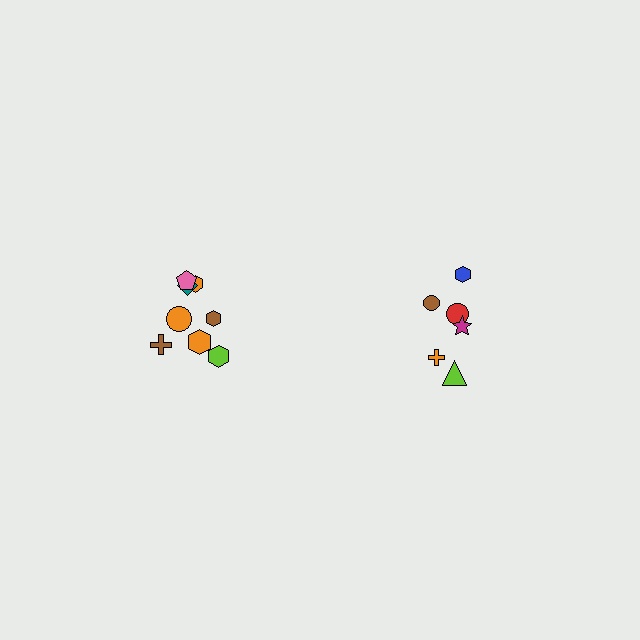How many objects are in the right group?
There are 6 objects.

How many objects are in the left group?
There are 8 objects.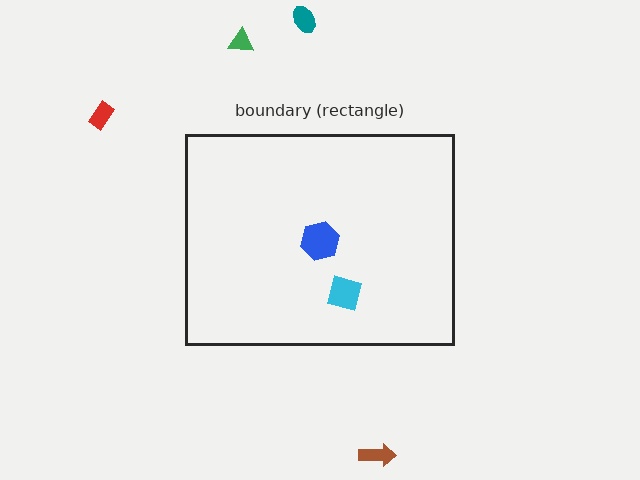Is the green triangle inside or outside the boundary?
Outside.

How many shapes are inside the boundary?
2 inside, 4 outside.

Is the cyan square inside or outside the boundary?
Inside.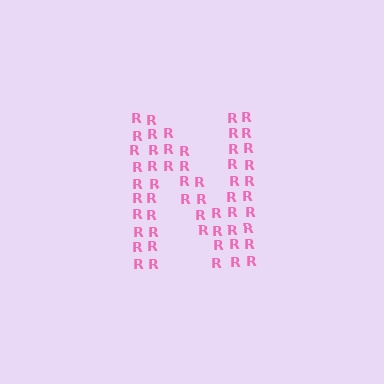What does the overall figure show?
The overall figure shows the letter N.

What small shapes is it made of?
It is made of small letter R's.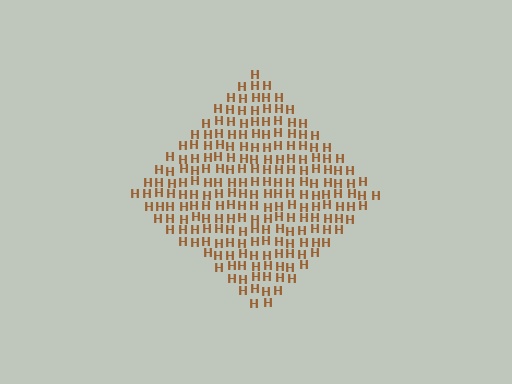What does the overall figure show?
The overall figure shows a diamond.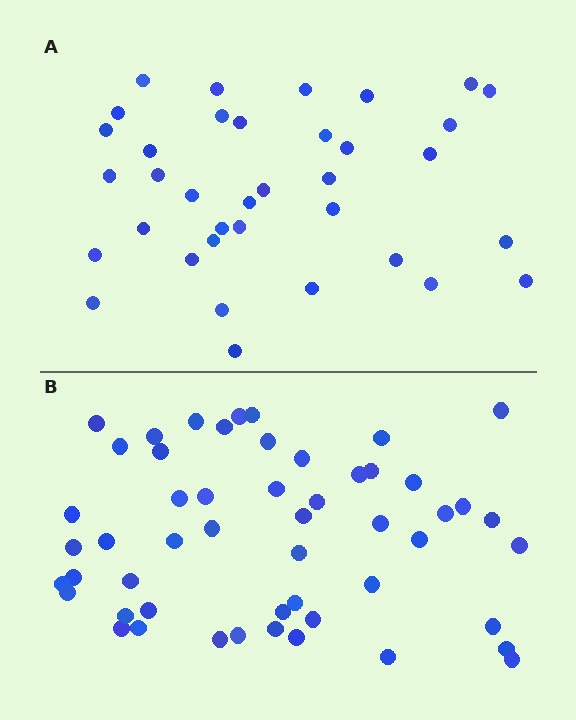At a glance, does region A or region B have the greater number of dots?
Region B (the bottom region) has more dots.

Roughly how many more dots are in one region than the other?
Region B has approximately 15 more dots than region A.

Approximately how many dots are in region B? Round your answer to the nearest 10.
About 50 dots. (The exact count is 52, which rounds to 50.)